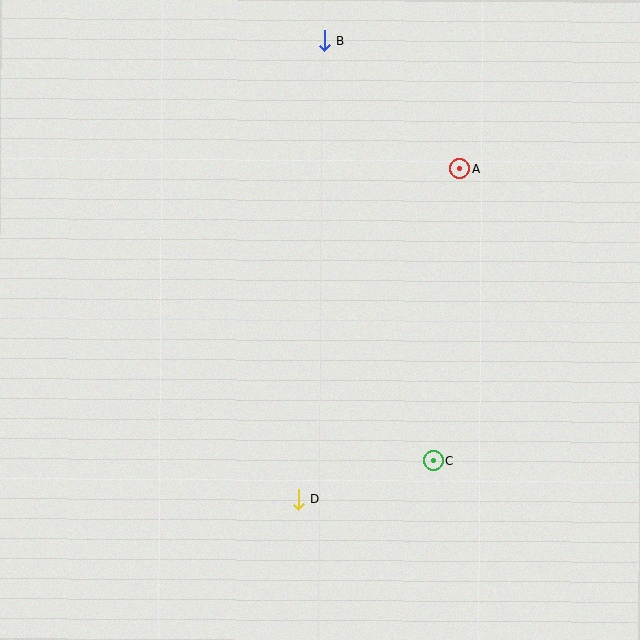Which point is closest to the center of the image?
Point D at (298, 499) is closest to the center.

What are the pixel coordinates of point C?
Point C is at (433, 461).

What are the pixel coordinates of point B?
Point B is at (324, 41).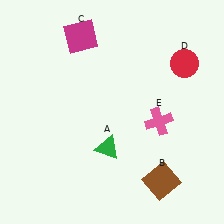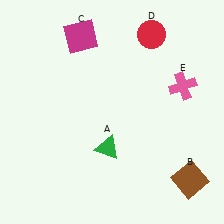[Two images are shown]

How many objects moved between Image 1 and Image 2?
3 objects moved between the two images.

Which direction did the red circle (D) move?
The red circle (D) moved left.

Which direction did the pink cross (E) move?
The pink cross (E) moved up.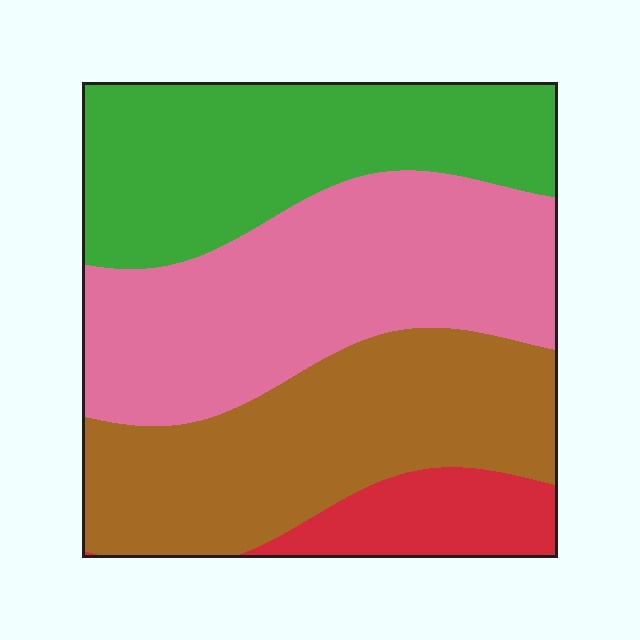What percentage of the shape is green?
Green takes up about one quarter (1/4) of the shape.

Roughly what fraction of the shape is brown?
Brown takes up about one third (1/3) of the shape.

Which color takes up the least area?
Red, at roughly 10%.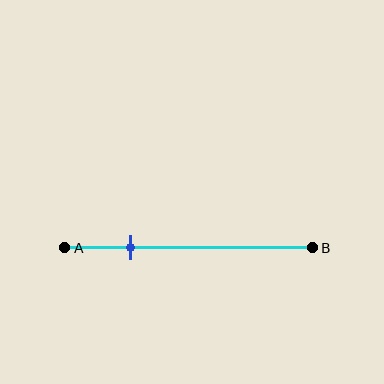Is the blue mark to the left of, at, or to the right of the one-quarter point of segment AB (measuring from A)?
The blue mark is approximately at the one-quarter point of segment AB.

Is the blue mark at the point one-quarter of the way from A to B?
Yes, the mark is approximately at the one-quarter point.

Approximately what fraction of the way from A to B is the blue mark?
The blue mark is approximately 25% of the way from A to B.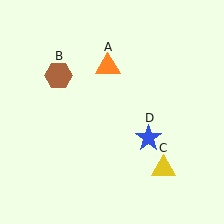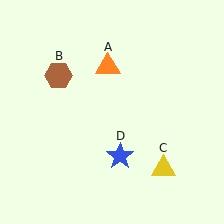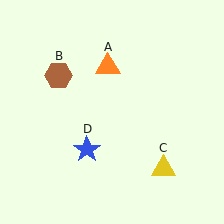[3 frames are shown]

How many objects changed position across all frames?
1 object changed position: blue star (object D).